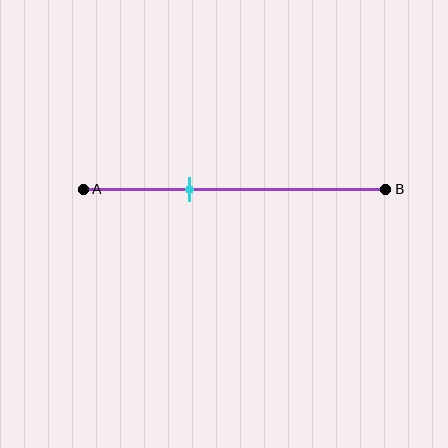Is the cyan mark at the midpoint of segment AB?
No, the mark is at about 35% from A, not at the 50% midpoint.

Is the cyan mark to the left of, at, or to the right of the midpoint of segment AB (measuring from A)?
The cyan mark is to the left of the midpoint of segment AB.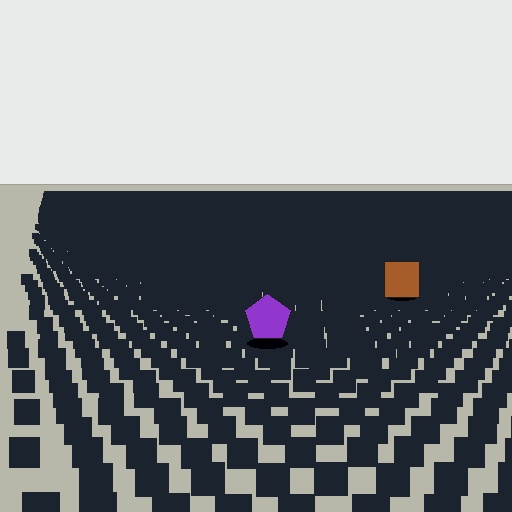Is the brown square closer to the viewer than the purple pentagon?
No. The purple pentagon is closer — you can tell from the texture gradient: the ground texture is coarser near it.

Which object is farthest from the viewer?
The brown square is farthest from the viewer. It appears smaller and the ground texture around it is denser.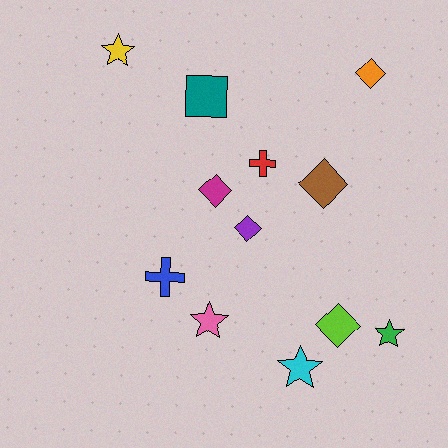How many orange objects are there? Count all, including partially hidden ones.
There is 1 orange object.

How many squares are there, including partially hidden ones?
There is 1 square.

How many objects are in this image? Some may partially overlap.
There are 12 objects.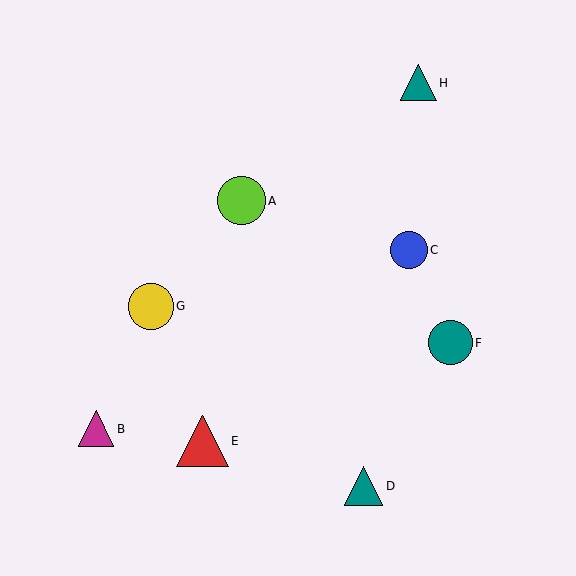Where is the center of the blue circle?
The center of the blue circle is at (409, 250).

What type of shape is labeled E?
Shape E is a red triangle.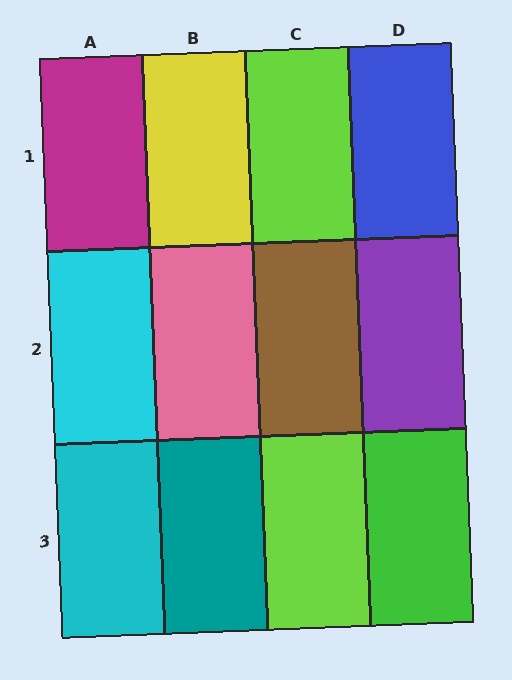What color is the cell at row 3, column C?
Lime.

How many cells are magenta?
1 cell is magenta.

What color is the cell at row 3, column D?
Green.